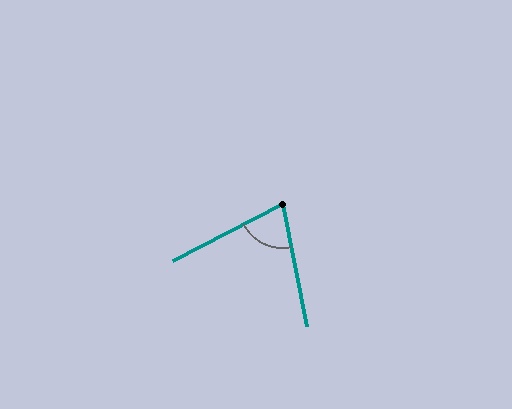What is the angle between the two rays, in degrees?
Approximately 73 degrees.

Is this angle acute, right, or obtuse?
It is acute.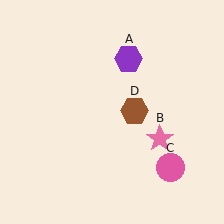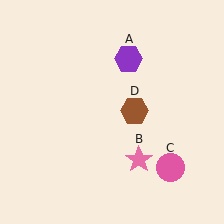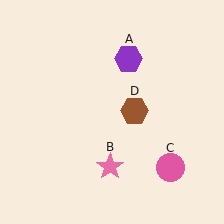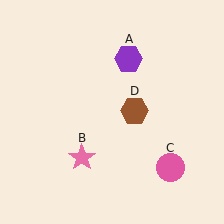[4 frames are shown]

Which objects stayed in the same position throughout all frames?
Purple hexagon (object A) and pink circle (object C) and brown hexagon (object D) remained stationary.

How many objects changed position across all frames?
1 object changed position: pink star (object B).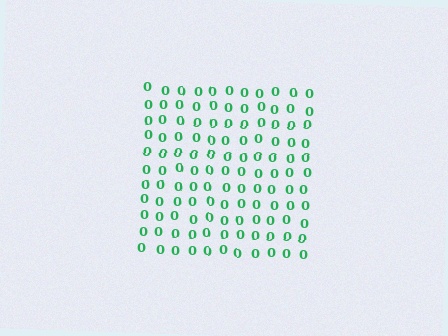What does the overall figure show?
The overall figure shows a square.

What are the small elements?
The small elements are digit 0's.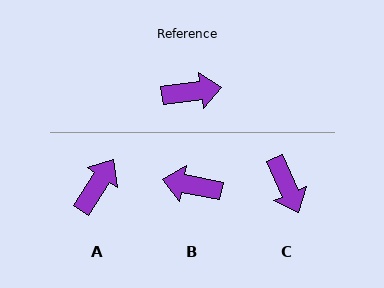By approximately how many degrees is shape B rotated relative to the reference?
Approximately 162 degrees counter-clockwise.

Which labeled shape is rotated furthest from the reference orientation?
B, about 162 degrees away.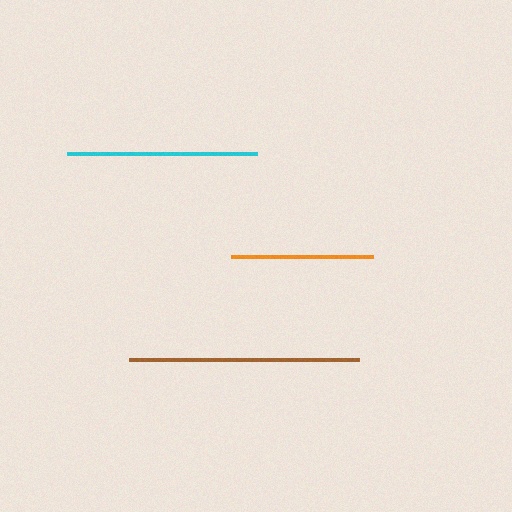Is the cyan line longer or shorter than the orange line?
The cyan line is longer than the orange line.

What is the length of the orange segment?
The orange segment is approximately 142 pixels long.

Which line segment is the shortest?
The orange line is the shortest at approximately 142 pixels.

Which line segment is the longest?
The brown line is the longest at approximately 230 pixels.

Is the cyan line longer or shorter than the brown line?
The brown line is longer than the cyan line.